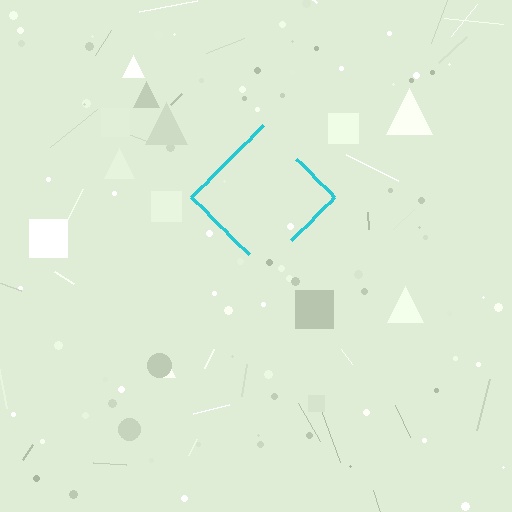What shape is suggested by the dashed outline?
The dashed outline suggests a diamond.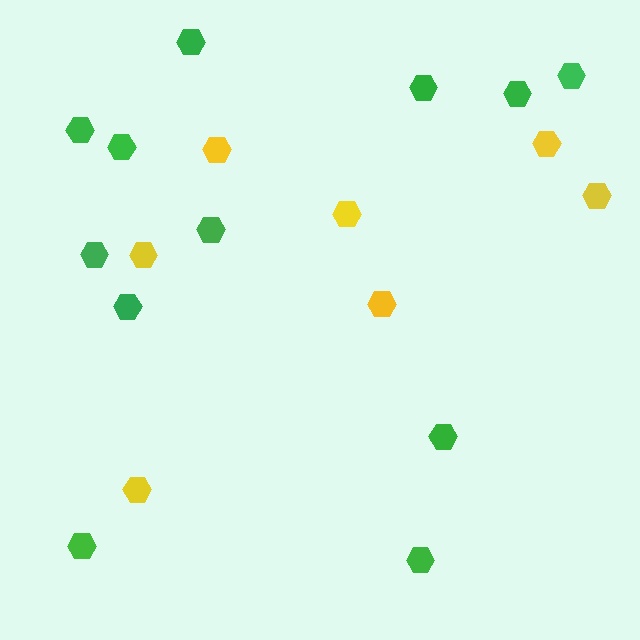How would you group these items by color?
There are 2 groups: one group of green hexagons (12) and one group of yellow hexagons (7).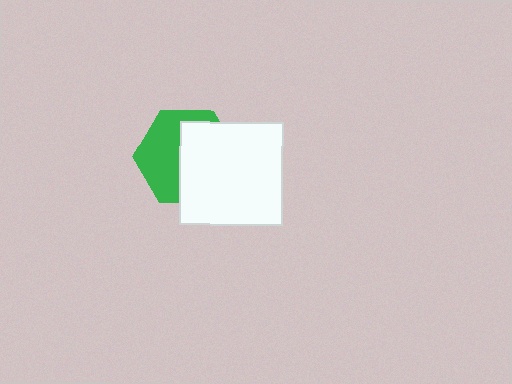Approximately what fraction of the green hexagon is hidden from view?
Roughly 53% of the green hexagon is hidden behind the white square.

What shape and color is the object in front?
The object in front is a white square.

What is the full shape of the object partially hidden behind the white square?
The partially hidden object is a green hexagon.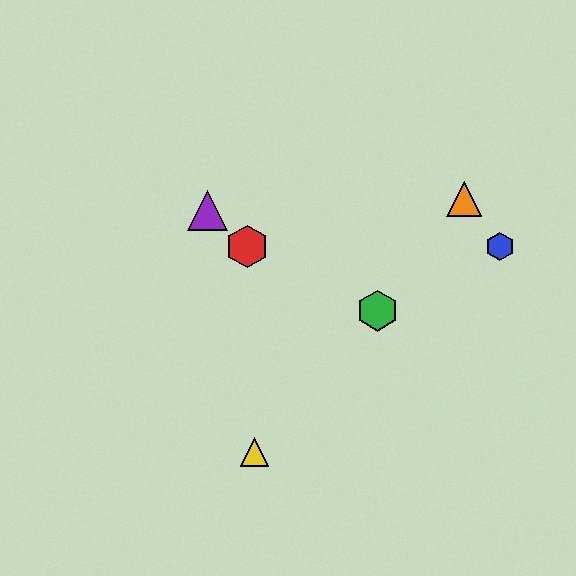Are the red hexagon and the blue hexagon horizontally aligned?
Yes, both are at y≈246.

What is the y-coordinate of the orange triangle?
The orange triangle is at y≈199.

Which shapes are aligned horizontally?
The red hexagon, the blue hexagon are aligned horizontally.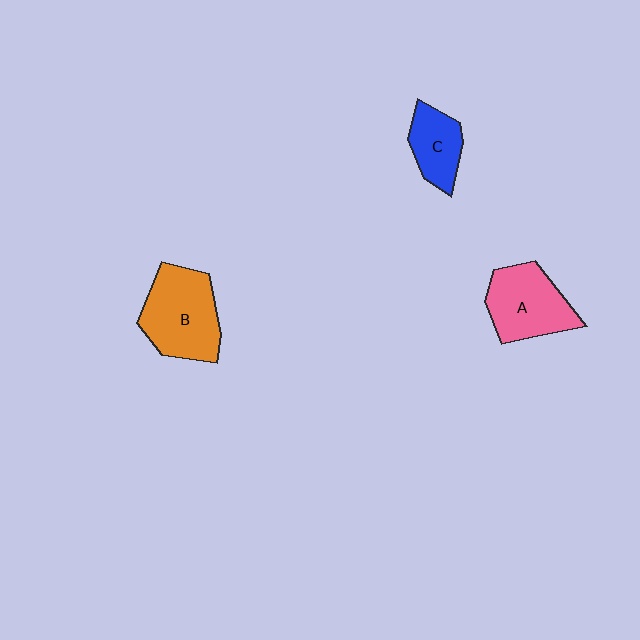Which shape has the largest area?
Shape B (orange).